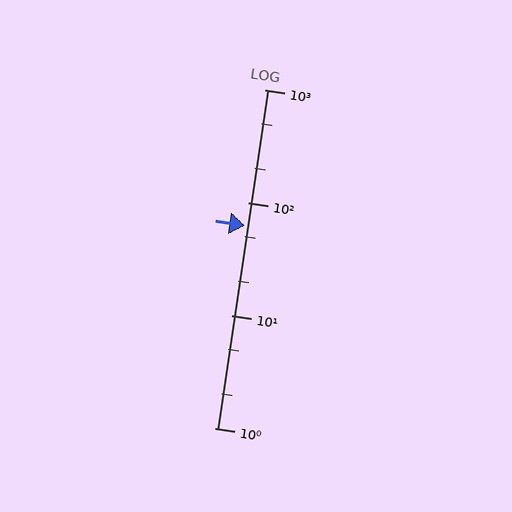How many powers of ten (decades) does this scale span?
The scale spans 3 decades, from 1 to 1000.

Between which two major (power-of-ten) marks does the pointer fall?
The pointer is between 10 and 100.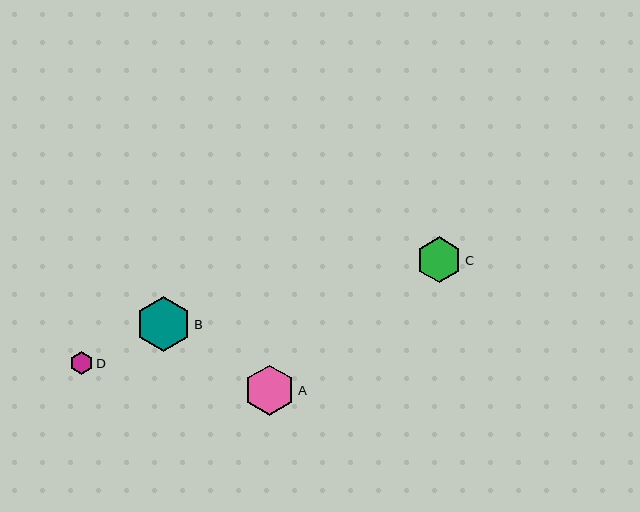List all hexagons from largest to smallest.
From largest to smallest: B, A, C, D.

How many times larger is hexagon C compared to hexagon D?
Hexagon C is approximately 2.0 times the size of hexagon D.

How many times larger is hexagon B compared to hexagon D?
Hexagon B is approximately 2.4 times the size of hexagon D.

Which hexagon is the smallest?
Hexagon D is the smallest with a size of approximately 23 pixels.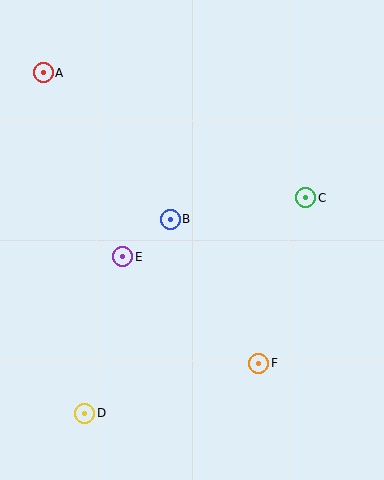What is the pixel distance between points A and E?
The distance between A and E is 200 pixels.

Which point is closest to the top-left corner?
Point A is closest to the top-left corner.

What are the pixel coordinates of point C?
Point C is at (306, 198).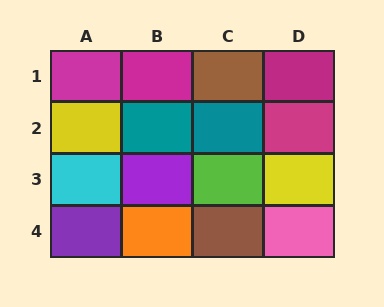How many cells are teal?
2 cells are teal.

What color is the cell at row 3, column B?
Purple.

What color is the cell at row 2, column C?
Teal.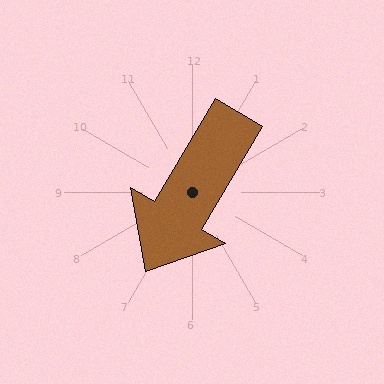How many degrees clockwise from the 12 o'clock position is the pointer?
Approximately 211 degrees.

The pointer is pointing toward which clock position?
Roughly 7 o'clock.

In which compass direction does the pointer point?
Southwest.